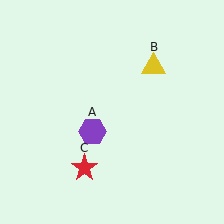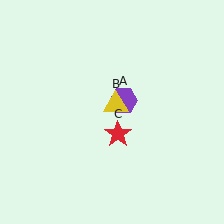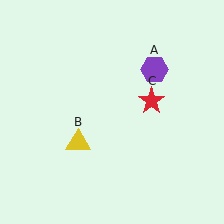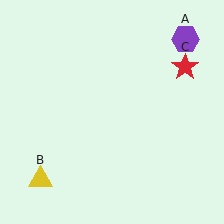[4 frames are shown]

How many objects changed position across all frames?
3 objects changed position: purple hexagon (object A), yellow triangle (object B), red star (object C).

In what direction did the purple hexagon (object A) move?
The purple hexagon (object A) moved up and to the right.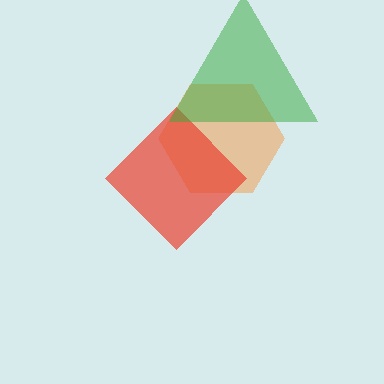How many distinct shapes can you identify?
There are 3 distinct shapes: an orange hexagon, a red diamond, a green triangle.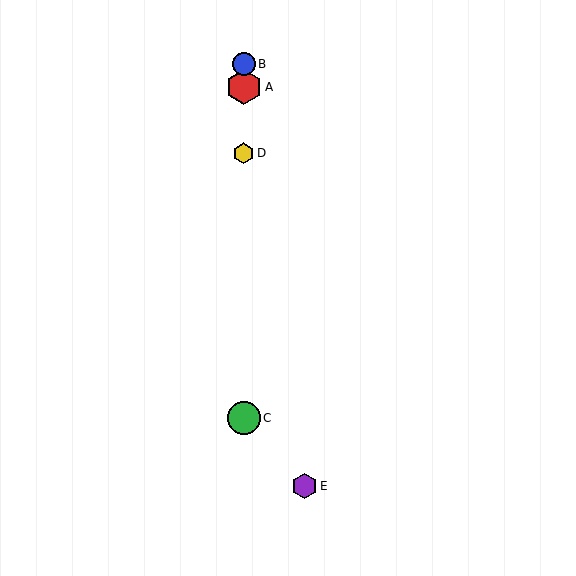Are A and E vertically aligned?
No, A is at x≈244 and E is at x≈304.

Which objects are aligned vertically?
Objects A, B, C, D are aligned vertically.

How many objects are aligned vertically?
4 objects (A, B, C, D) are aligned vertically.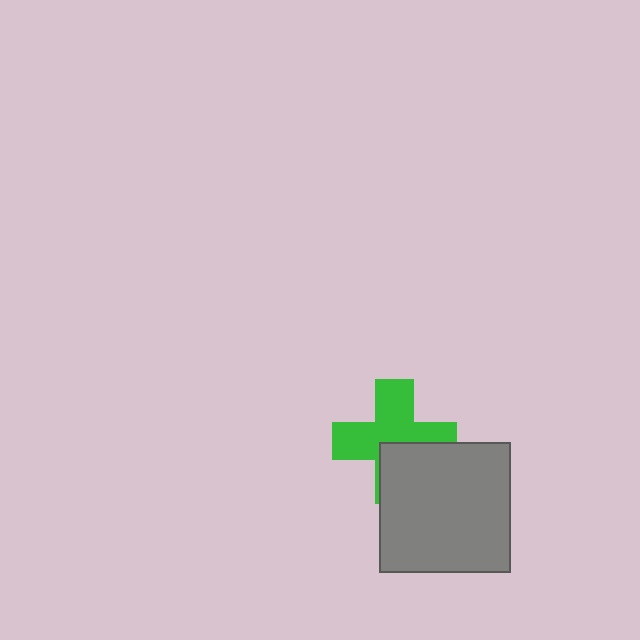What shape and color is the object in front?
The object in front is a gray square.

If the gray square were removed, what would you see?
You would see the complete green cross.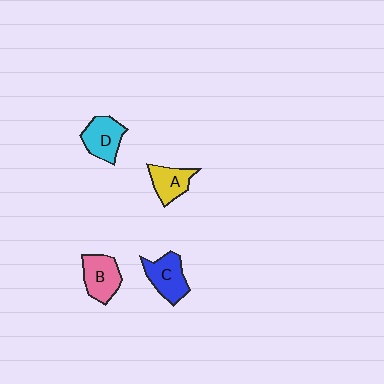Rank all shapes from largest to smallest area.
From largest to smallest: C (blue), B (pink), D (cyan), A (yellow).